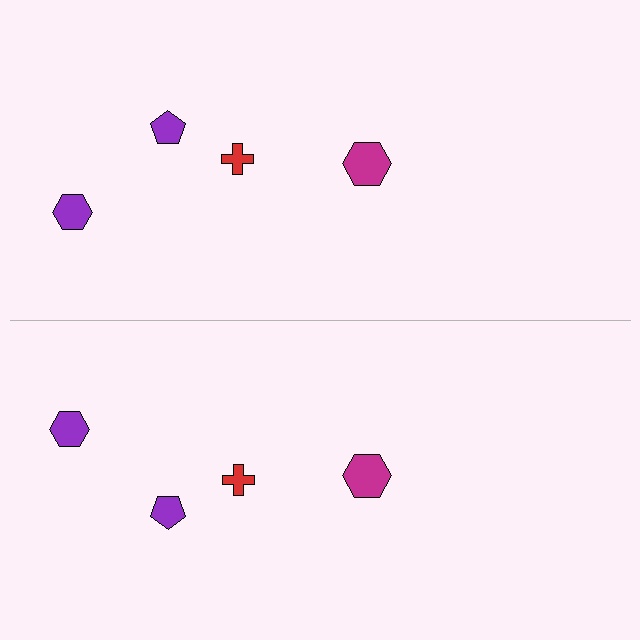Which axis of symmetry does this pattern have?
The pattern has a horizontal axis of symmetry running through the center of the image.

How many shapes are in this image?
There are 8 shapes in this image.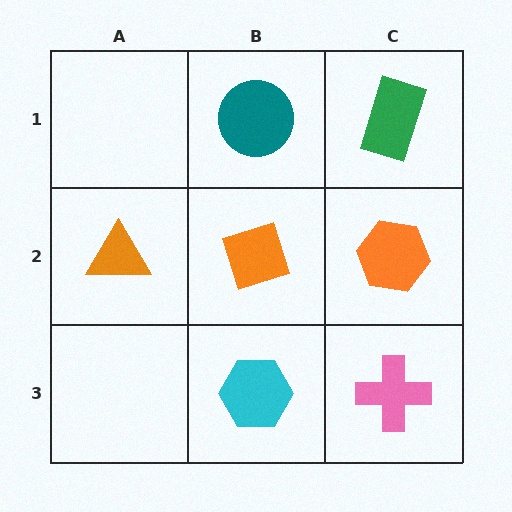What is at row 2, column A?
An orange triangle.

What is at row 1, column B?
A teal circle.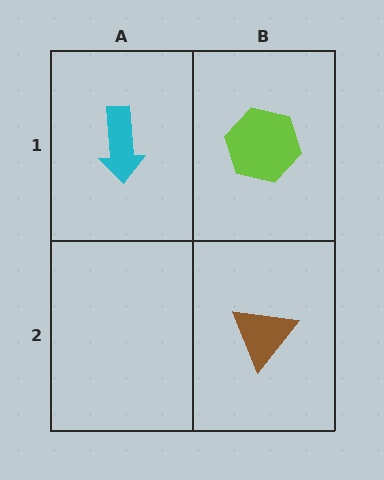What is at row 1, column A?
A cyan arrow.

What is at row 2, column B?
A brown triangle.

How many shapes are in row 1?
2 shapes.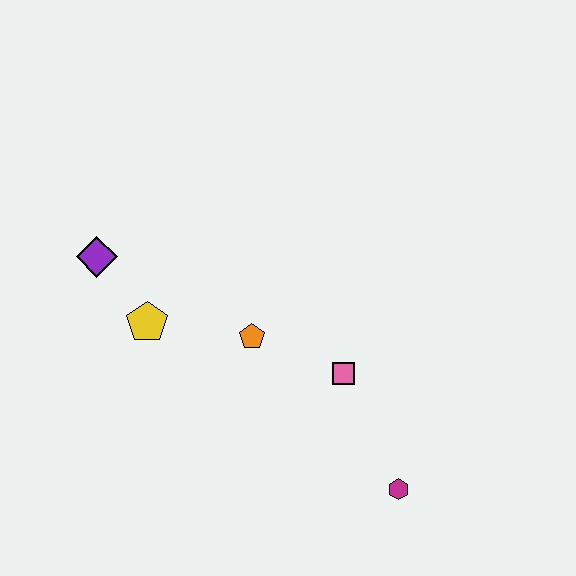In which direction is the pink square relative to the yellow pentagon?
The pink square is to the right of the yellow pentagon.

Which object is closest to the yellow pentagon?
The purple diamond is closest to the yellow pentagon.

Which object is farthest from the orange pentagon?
The magenta hexagon is farthest from the orange pentagon.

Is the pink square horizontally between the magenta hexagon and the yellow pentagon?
Yes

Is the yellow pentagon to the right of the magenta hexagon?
No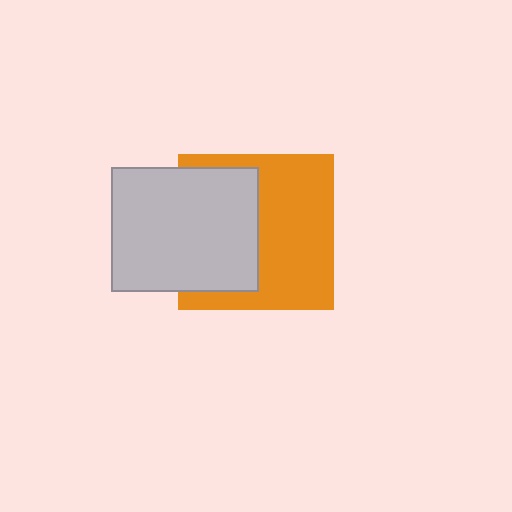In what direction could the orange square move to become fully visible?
The orange square could move right. That would shift it out from behind the light gray rectangle entirely.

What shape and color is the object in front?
The object in front is a light gray rectangle.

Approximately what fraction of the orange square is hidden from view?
Roughly 42% of the orange square is hidden behind the light gray rectangle.